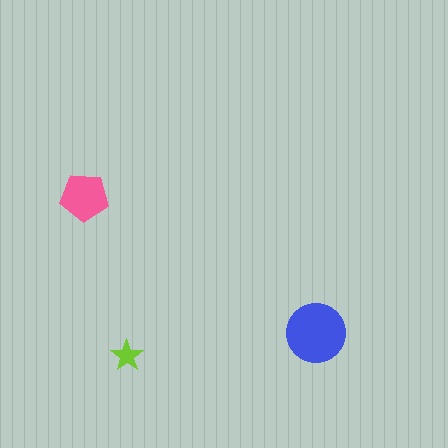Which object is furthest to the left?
The pink pentagon is leftmost.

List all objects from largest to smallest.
The blue circle, the pink pentagon, the lime star.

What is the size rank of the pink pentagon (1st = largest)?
2nd.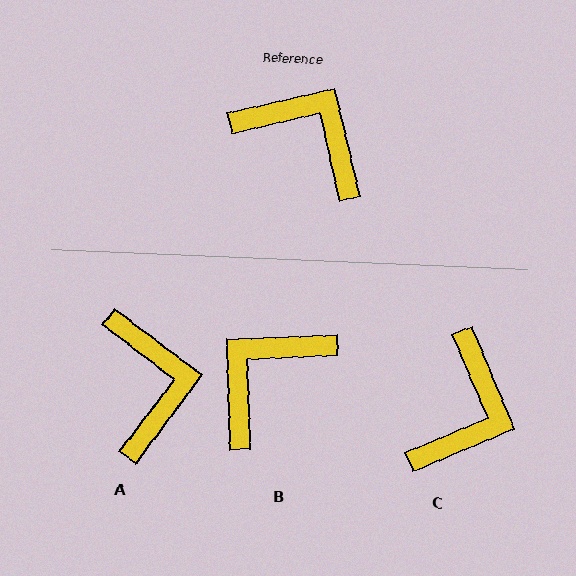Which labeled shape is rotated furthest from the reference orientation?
C, about 80 degrees away.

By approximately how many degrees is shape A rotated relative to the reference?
Approximately 50 degrees clockwise.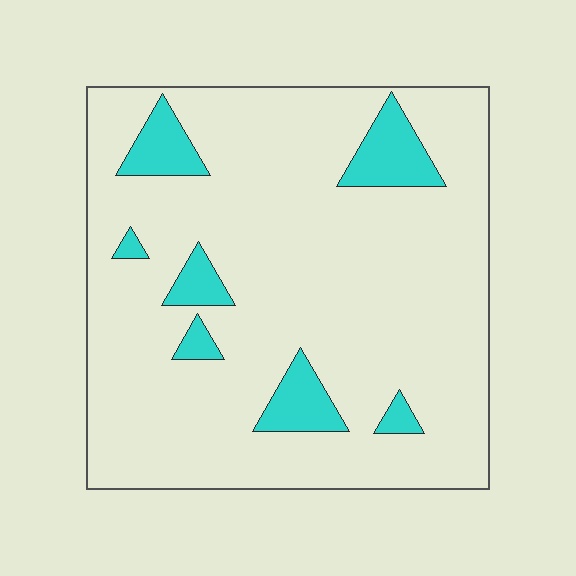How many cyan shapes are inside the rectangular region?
7.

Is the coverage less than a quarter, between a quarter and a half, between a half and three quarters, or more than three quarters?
Less than a quarter.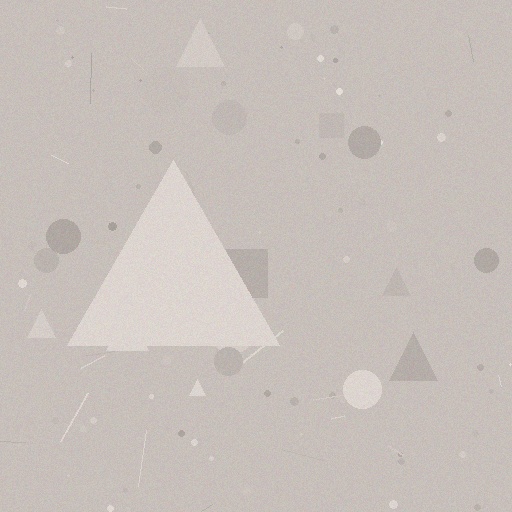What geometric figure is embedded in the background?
A triangle is embedded in the background.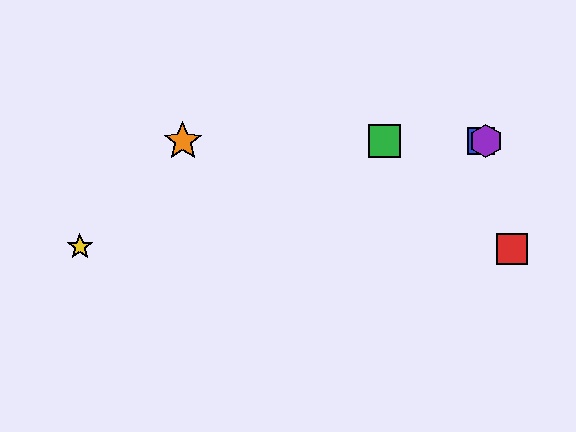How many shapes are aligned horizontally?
4 shapes (the blue square, the green square, the purple hexagon, the orange star) are aligned horizontally.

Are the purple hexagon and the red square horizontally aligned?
No, the purple hexagon is at y≈141 and the red square is at y≈249.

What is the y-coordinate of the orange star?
The orange star is at y≈141.